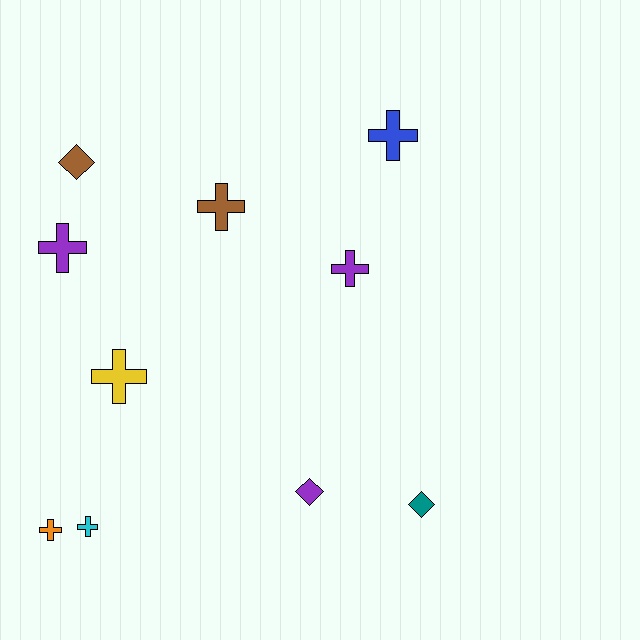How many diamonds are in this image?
There are 3 diamonds.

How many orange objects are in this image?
There is 1 orange object.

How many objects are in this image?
There are 10 objects.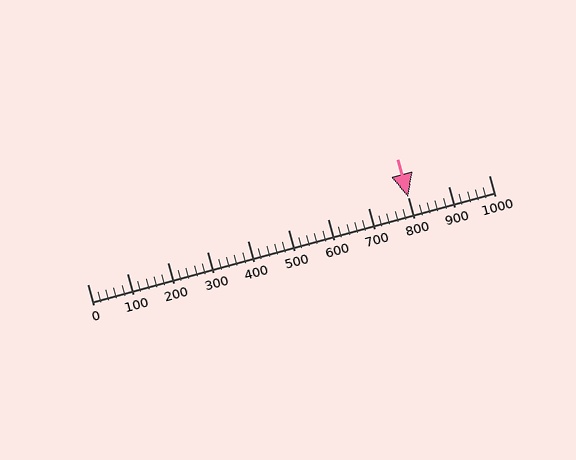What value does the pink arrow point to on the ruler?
The pink arrow points to approximately 800.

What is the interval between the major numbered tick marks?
The major tick marks are spaced 100 units apart.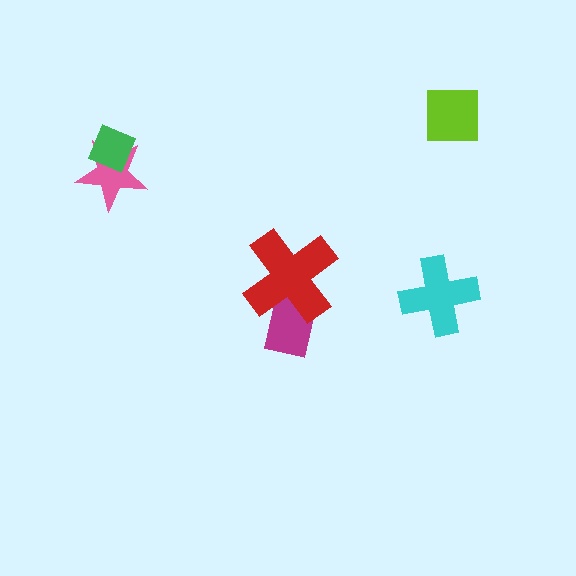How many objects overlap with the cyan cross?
0 objects overlap with the cyan cross.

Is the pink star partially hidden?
Yes, it is partially covered by another shape.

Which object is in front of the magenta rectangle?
The red cross is in front of the magenta rectangle.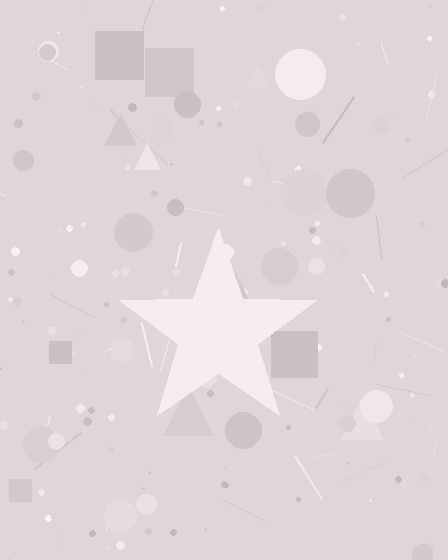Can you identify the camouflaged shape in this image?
The camouflaged shape is a star.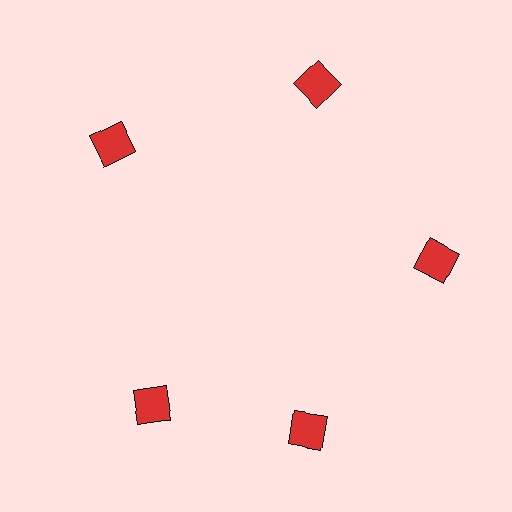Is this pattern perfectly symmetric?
No. The 5 red squares are arranged in a ring, but one element near the 8 o'clock position is rotated out of alignment along the ring, breaking the 5-fold rotational symmetry.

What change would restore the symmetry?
The symmetry would be restored by rotating it back into even spacing with its neighbors so that all 5 squares sit at equal angles and equal distance from the center.